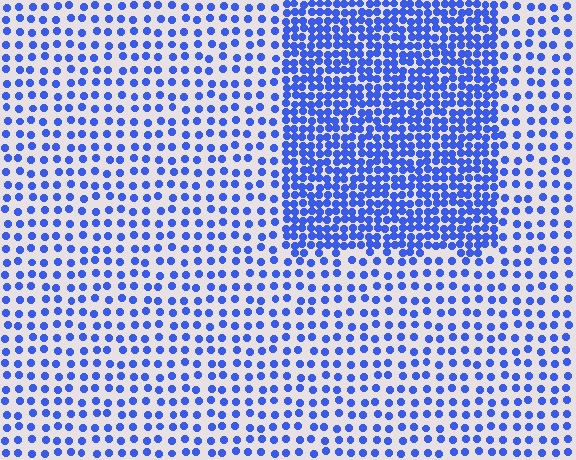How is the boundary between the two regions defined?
The boundary is defined by a change in element density (approximately 2.4x ratio). All elements are the same color, size, and shape.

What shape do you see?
I see a rectangle.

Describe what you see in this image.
The image contains small blue elements arranged at two different densities. A rectangle-shaped region is visible where the elements are more densely packed than the surrounding area.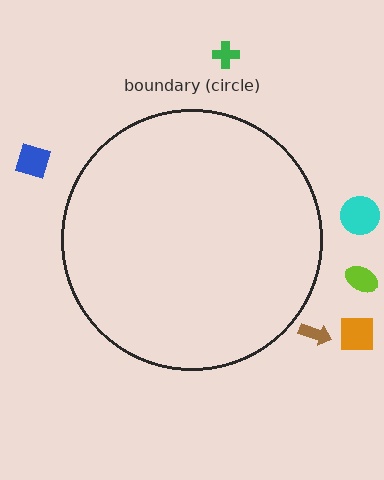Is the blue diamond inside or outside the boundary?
Outside.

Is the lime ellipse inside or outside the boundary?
Outside.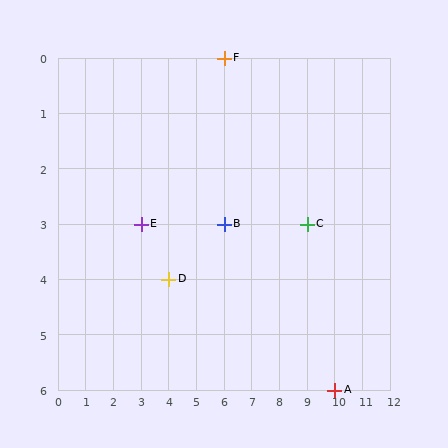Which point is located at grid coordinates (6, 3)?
Point B is at (6, 3).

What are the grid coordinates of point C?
Point C is at grid coordinates (9, 3).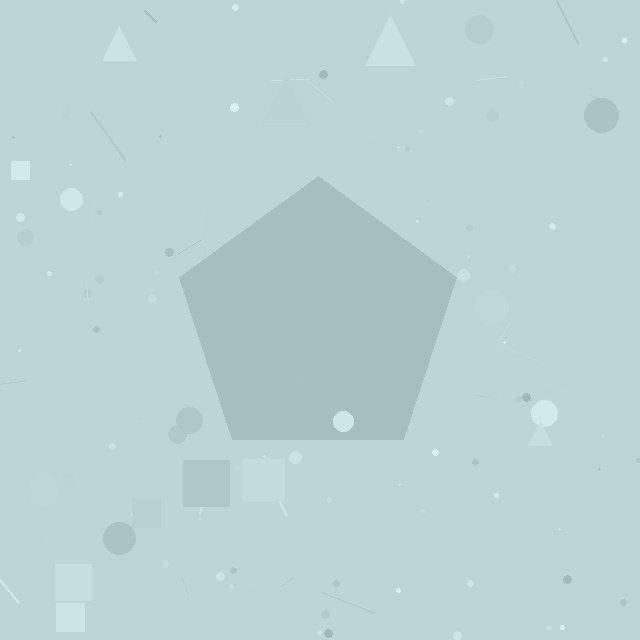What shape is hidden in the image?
A pentagon is hidden in the image.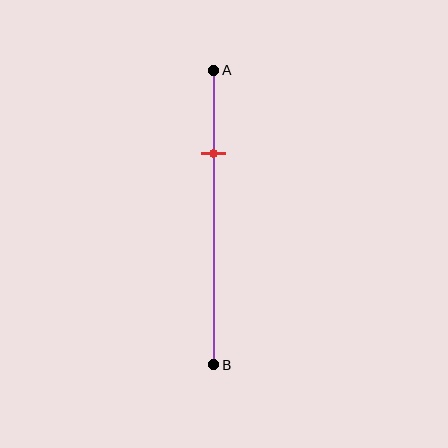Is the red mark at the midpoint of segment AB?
No, the mark is at about 30% from A, not at the 50% midpoint.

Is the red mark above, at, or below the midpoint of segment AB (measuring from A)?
The red mark is above the midpoint of segment AB.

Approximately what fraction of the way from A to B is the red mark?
The red mark is approximately 30% of the way from A to B.